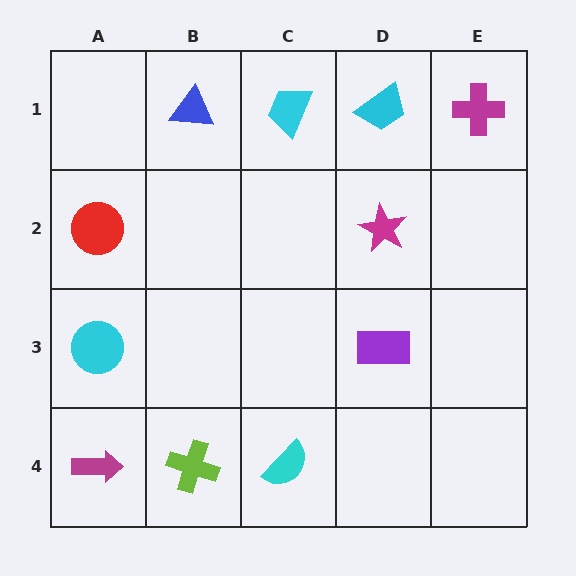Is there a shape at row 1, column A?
No, that cell is empty.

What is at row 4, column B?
A lime cross.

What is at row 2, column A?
A red circle.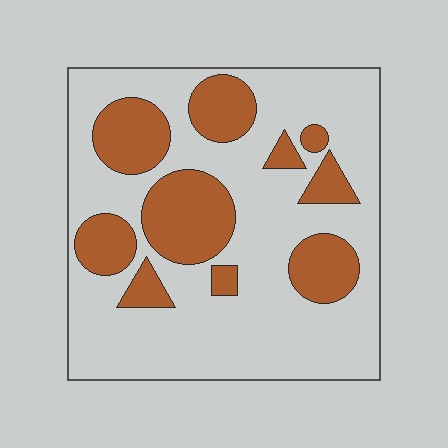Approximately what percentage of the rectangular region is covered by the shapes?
Approximately 30%.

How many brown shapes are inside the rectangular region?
10.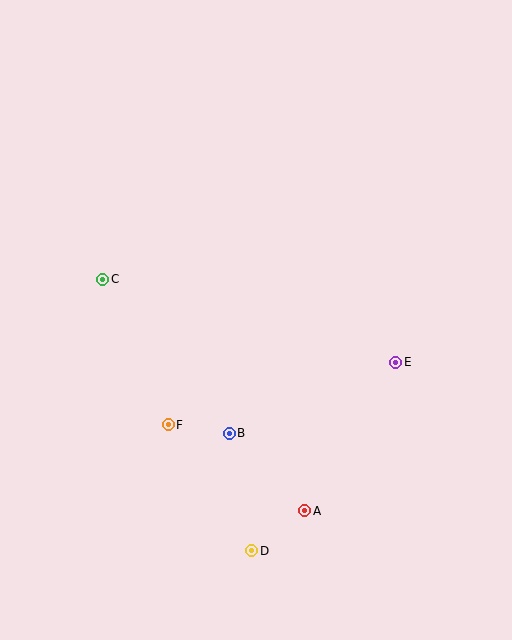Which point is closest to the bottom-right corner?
Point A is closest to the bottom-right corner.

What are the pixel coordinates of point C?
Point C is at (103, 279).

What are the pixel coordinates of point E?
Point E is at (396, 362).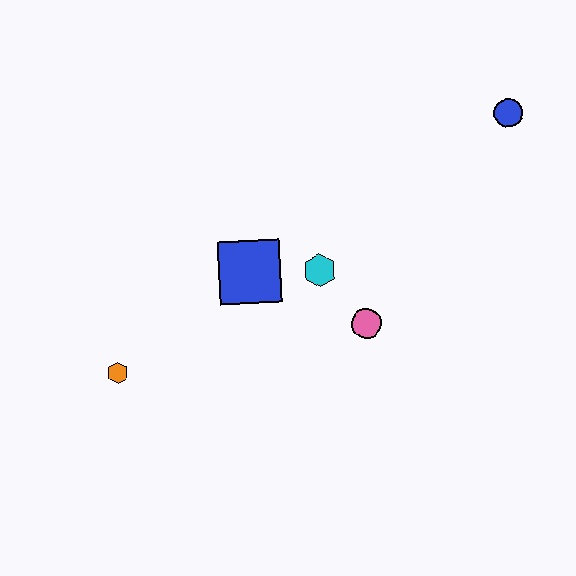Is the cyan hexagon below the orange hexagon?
No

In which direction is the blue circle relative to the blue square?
The blue circle is to the right of the blue square.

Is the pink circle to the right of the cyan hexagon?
Yes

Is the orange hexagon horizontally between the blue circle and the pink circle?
No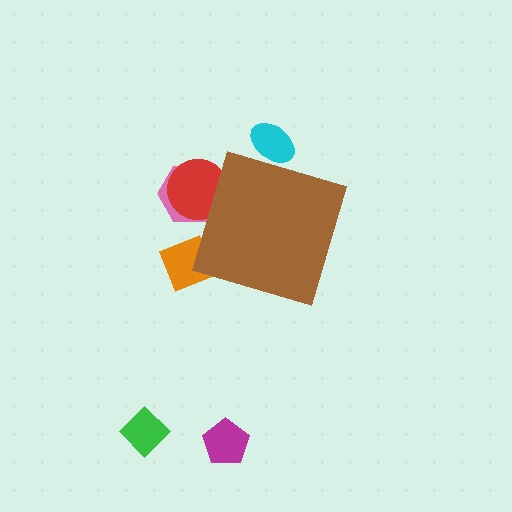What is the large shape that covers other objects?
A brown diamond.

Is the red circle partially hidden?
Yes, the red circle is partially hidden behind the brown diamond.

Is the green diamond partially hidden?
No, the green diamond is fully visible.